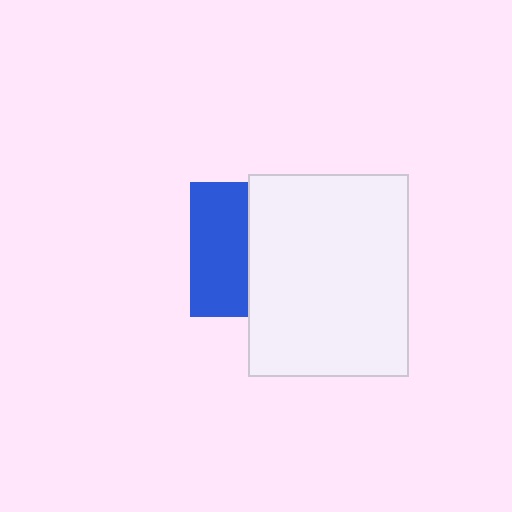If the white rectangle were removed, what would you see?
You would see the complete blue square.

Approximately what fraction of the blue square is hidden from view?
Roughly 57% of the blue square is hidden behind the white rectangle.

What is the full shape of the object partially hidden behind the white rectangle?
The partially hidden object is a blue square.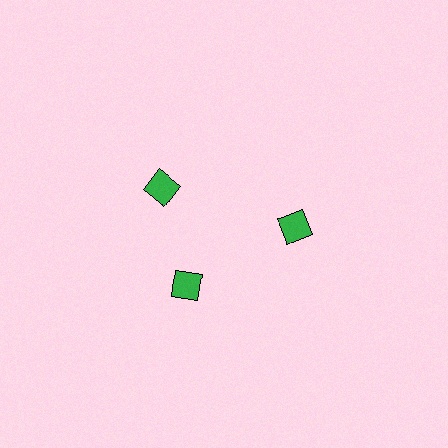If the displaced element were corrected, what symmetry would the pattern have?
It would have 3-fold rotational symmetry — the pattern would map onto itself every 120 degrees.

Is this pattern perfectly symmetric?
No. The 3 green squares are arranged in a ring, but one element near the 11 o'clock position is rotated out of alignment along the ring, breaking the 3-fold rotational symmetry.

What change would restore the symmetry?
The symmetry would be restored by rotating it back into even spacing with its neighbors so that all 3 squares sit at equal angles and equal distance from the center.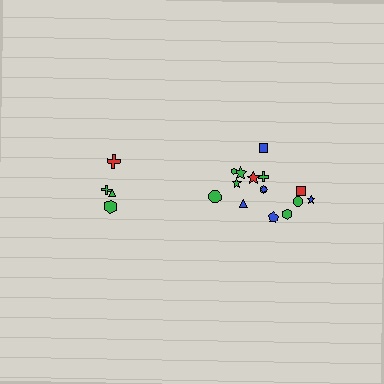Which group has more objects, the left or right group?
The right group.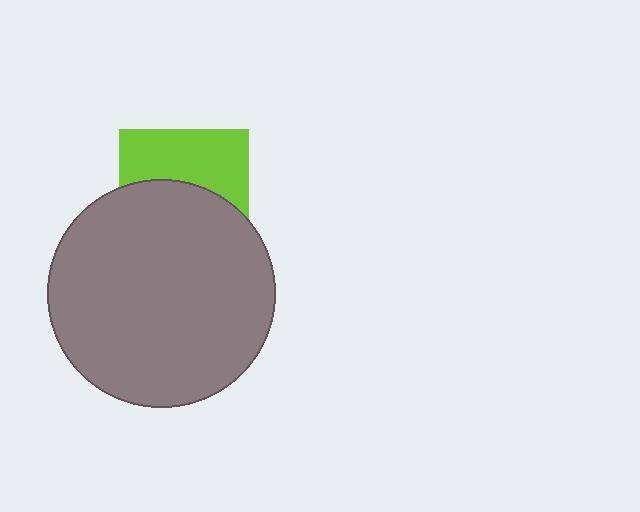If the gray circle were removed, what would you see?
You would see the complete lime square.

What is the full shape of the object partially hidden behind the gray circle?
The partially hidden object is a lime square.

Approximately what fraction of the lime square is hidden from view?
Roughly 55% of the lime square is hidden behind the gray circle.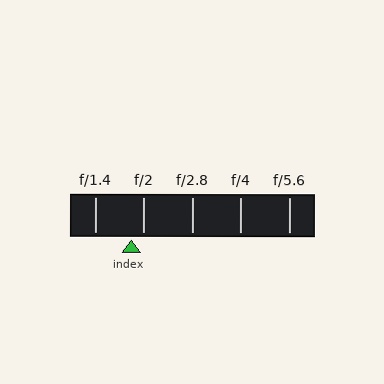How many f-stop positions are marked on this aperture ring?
There are 5 f-stop positions marked.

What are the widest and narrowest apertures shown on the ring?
The widest aperture shown is f/1.4 and the narrowest is f/5.6.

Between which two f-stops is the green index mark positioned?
The index mark is between f/1.4 and f/2.